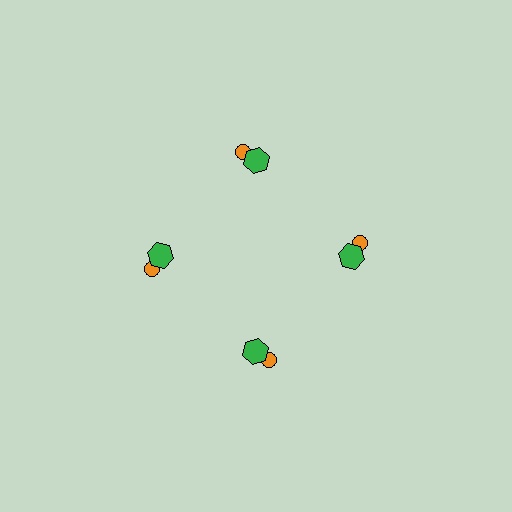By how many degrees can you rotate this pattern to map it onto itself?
The pattern maps onto itself every 90 degrees of rotation.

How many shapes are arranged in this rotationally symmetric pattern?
There are 8 shapes, arranged in 4 groups of 2.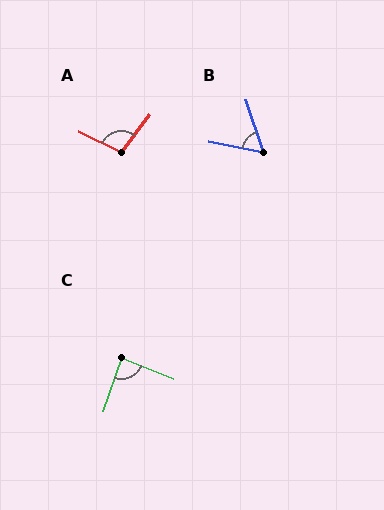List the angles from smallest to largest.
B (60°), C (87°), A (100°).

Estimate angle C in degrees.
Approximately 87 degrees.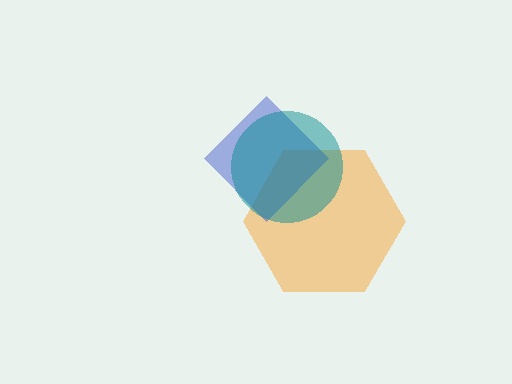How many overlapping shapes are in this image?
There are 3 overlapping shapes in the image.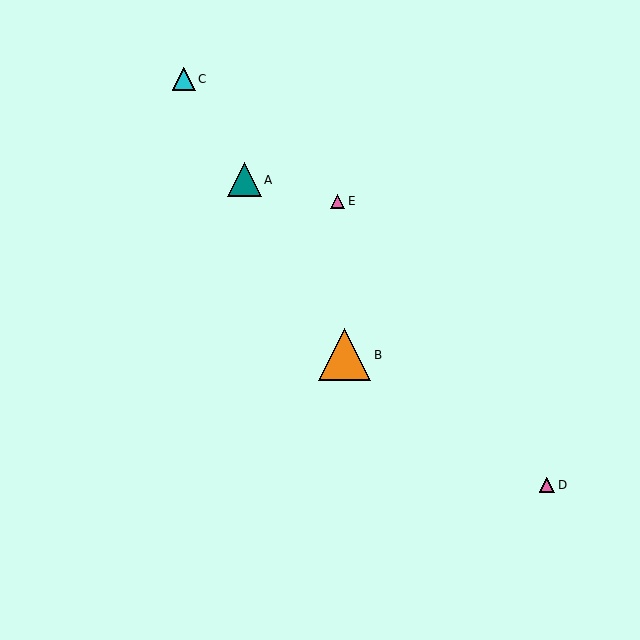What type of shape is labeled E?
Shape E is a pink triangle.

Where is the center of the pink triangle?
The center of the pink triangle is at (547, 485).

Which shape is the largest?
The orange triangle (labeled B) is the largest.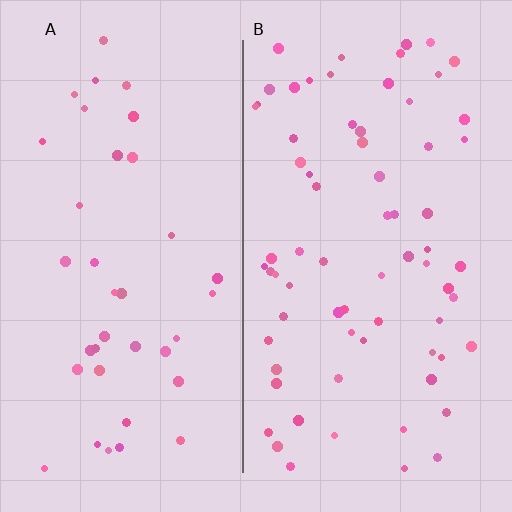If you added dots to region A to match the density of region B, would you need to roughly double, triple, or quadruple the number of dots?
Approximately double.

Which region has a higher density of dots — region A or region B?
B (the right).